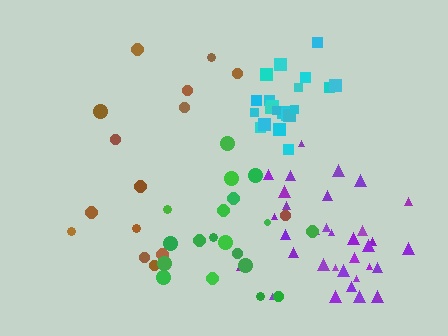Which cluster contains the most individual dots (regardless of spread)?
Purple (35).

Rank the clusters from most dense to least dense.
cyan, purple, green, brown.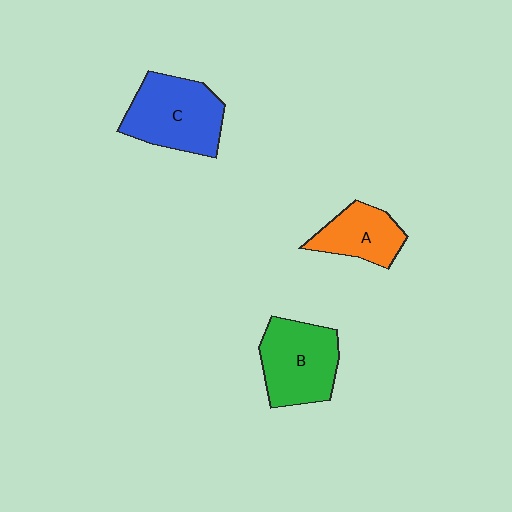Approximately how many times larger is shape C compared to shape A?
Approximately 1.6 times.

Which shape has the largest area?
Shape C (blue).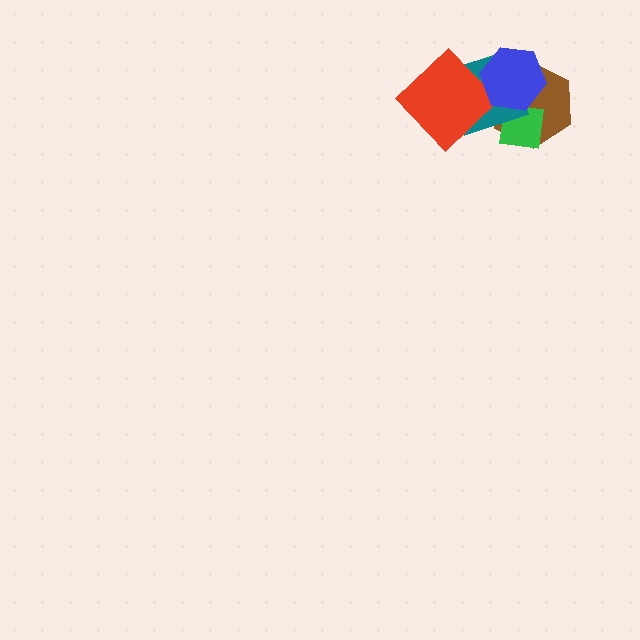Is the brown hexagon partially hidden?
Yes, it is partially covered by another shape.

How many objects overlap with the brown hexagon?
3 objects overlap with the brown hexagon.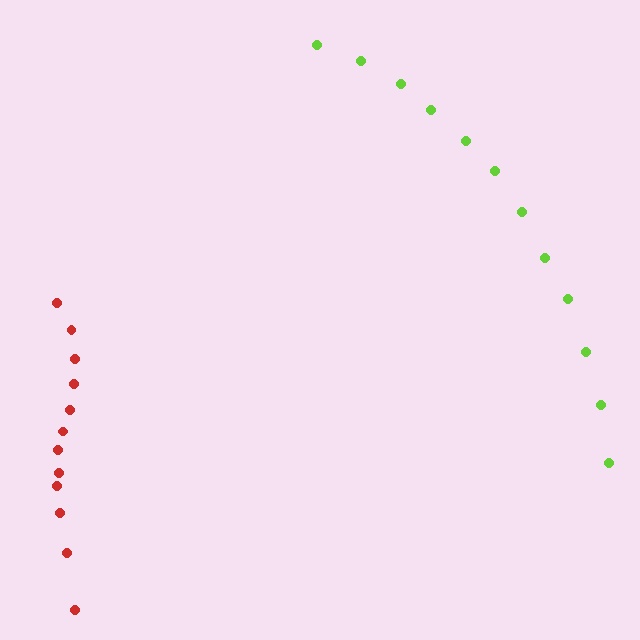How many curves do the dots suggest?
There are 2 distinct paths.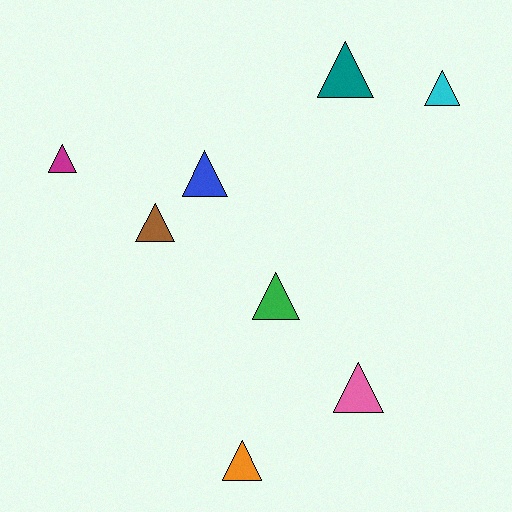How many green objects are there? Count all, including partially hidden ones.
There is 1 green object.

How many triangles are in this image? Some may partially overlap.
There are 8 triangles.